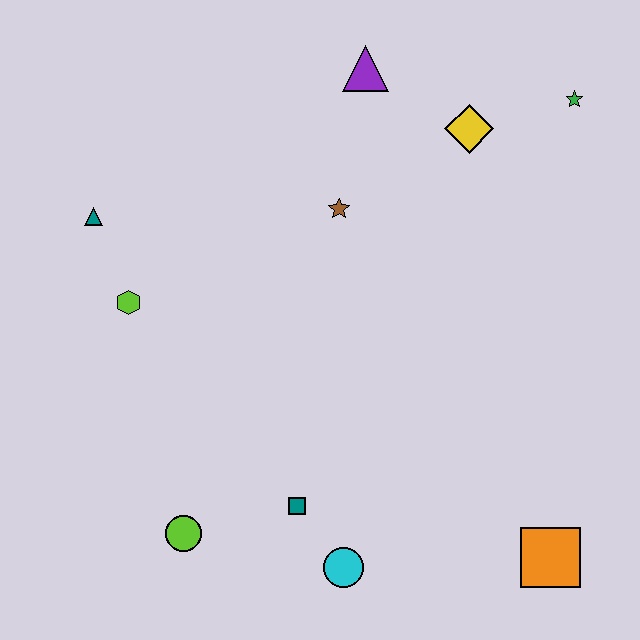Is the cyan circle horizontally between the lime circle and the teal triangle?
No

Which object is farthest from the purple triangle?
The orange square is farthest from the purple triangle.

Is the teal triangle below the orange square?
No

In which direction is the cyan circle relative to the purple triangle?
The cyan circle is below the purple triangle.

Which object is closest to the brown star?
The purple triangle is closest to the brown star.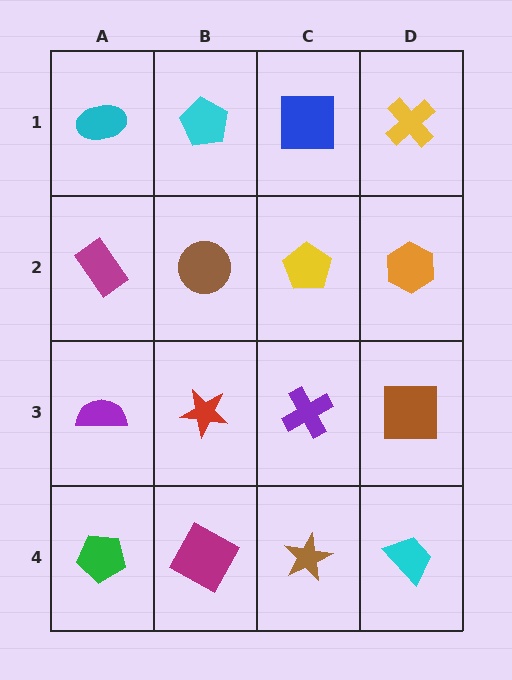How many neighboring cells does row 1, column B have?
3.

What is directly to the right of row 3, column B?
A purple cross.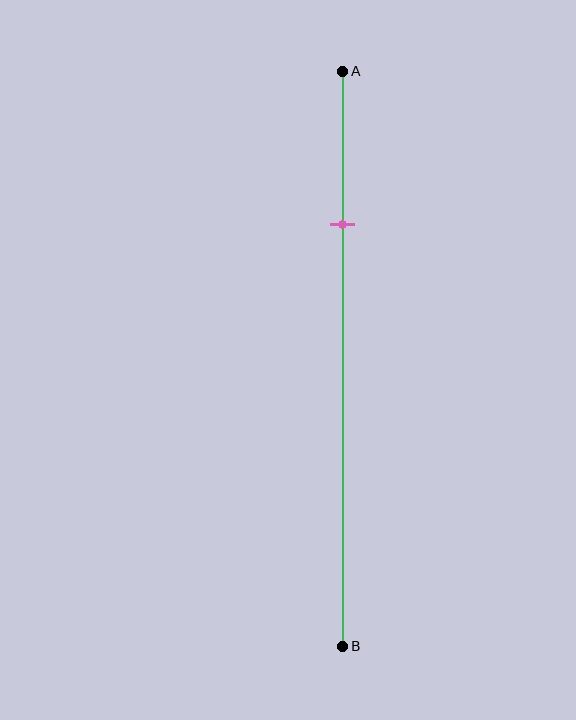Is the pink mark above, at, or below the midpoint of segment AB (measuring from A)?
The pink mark is above the midpoint of segment AB.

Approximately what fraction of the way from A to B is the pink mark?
The pink mark is approximately 25% of the way from A to B.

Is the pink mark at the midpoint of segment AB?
No, the mark is at about 25% from A, not at the 50% midpoint.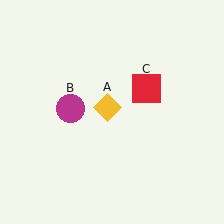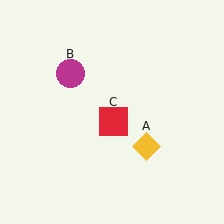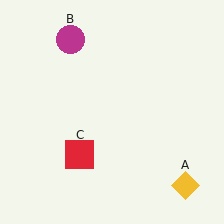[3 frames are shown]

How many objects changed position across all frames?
3 objects changed position: yellow diamond (object A), magenta circle (object B), red square (object C).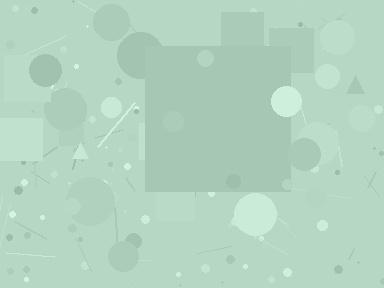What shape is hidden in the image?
A square is hidden in the image.